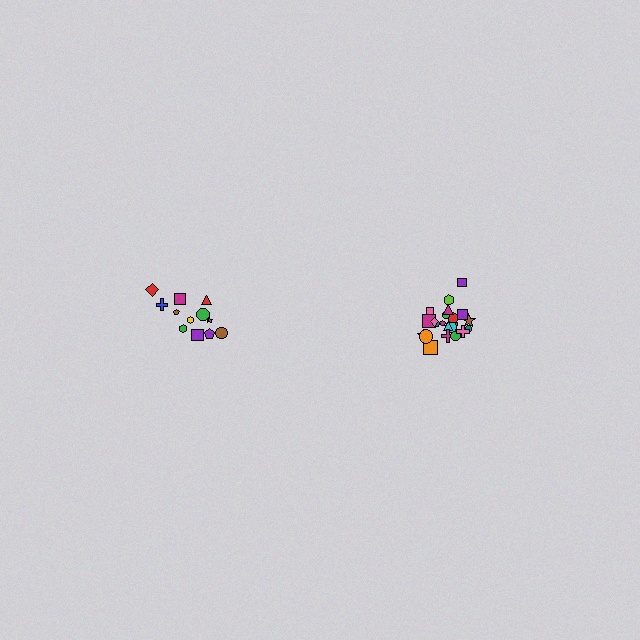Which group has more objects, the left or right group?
The right group.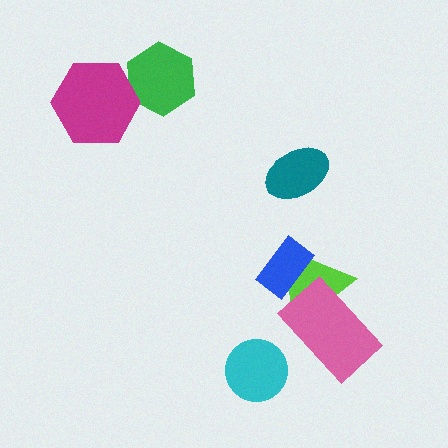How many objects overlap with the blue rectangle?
1 object overlaps with the blue rectangle.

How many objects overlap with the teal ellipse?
0 objects overlap with the teal ellipse.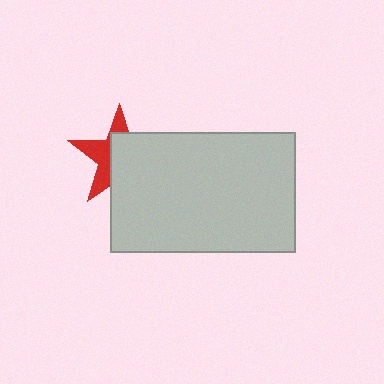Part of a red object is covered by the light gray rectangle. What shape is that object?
It is a star.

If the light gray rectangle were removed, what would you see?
You would see the complete red star.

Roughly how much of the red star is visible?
A small part of it is visible (roughly 40%).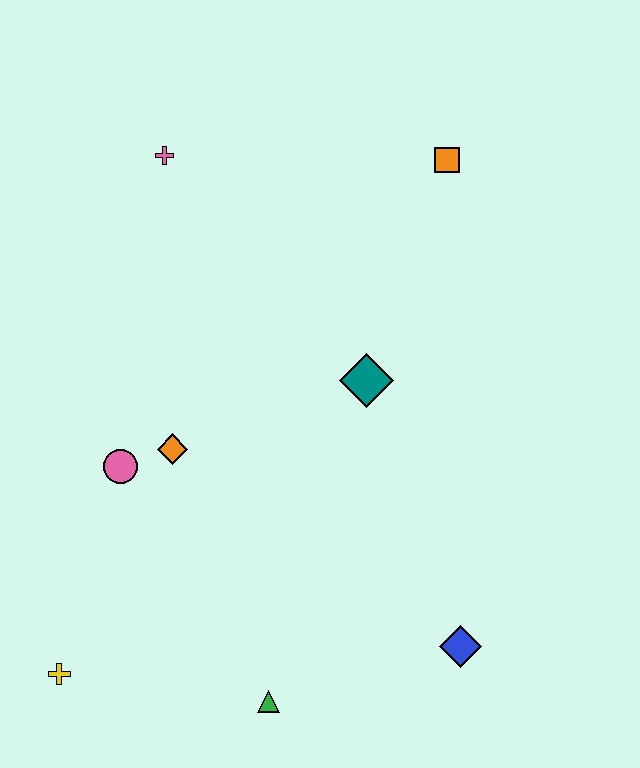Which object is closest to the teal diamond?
The orange diamond is closest to the teal diamond.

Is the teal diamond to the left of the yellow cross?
No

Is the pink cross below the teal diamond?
No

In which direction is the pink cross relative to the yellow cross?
The pink cross is above the yellow cross.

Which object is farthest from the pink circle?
The orange square is farthest from the pink circle.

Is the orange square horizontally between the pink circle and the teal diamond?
No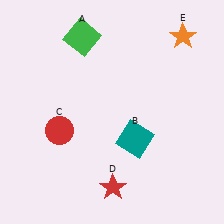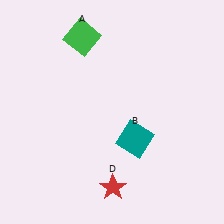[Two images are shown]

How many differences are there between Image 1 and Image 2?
There are 2 differences between the two images.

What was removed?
The red circle (C), the orange star (E) were removed in Image 2.